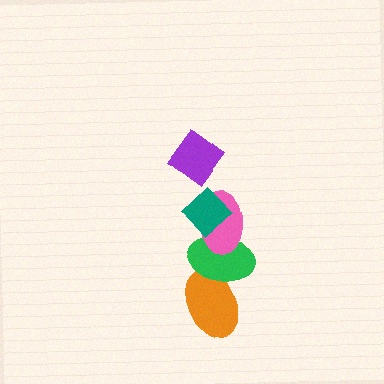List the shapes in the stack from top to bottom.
From top to bottom: the purple diamond, the teal diamond, the pink ellipse, the green ellipse, the orange ellipse.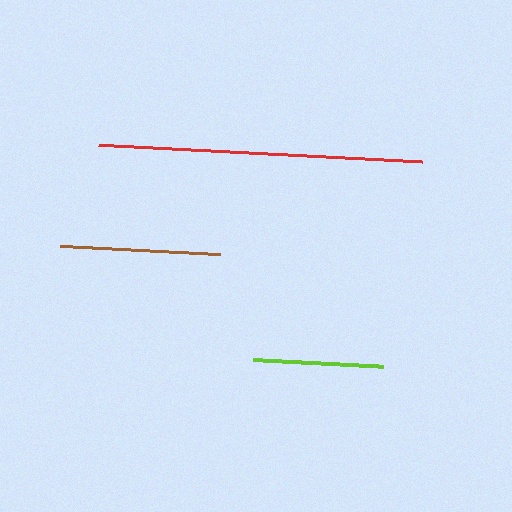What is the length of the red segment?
The red segment is approximately 324 pixels long.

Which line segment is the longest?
The red line is the longest at approximately 324 pixels.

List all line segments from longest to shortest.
From longest to shortest: red, brown, lime.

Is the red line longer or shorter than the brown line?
The red line is longer than the brown line.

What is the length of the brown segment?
The brown segment is approximately 160 pixels long.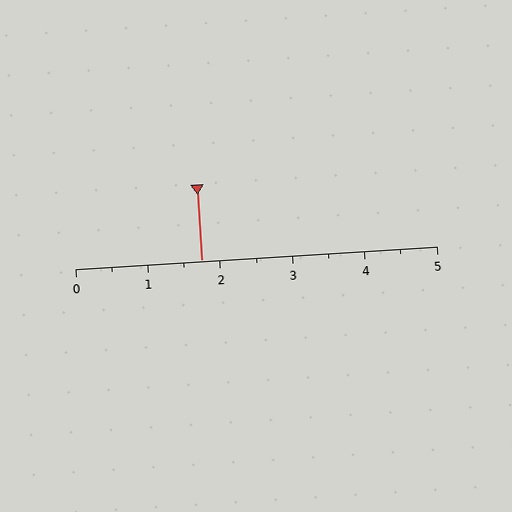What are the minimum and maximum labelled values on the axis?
The axis runs from 0 to 5.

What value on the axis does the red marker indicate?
The marker indicates approximately 1.8.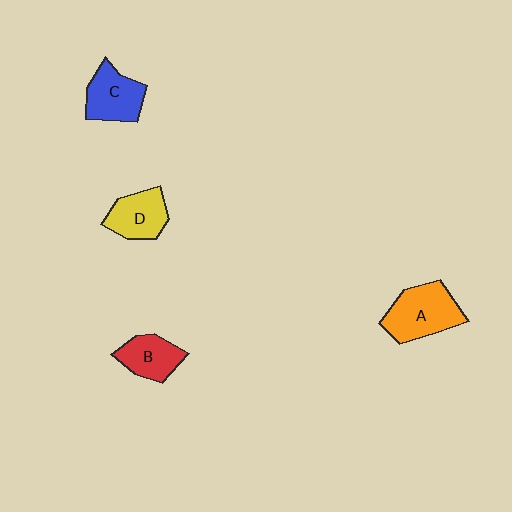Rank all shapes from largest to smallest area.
From largest to smallest: A (orange), C (blue), D (yellow), B (red).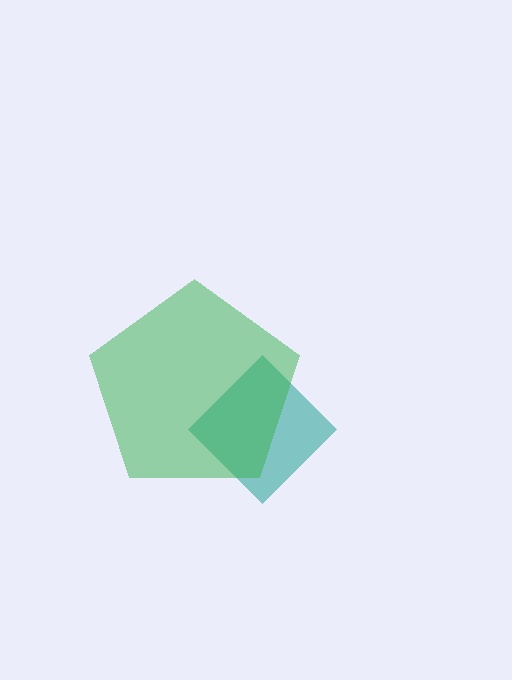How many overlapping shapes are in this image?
There are 2 overlapping shapes in the image.